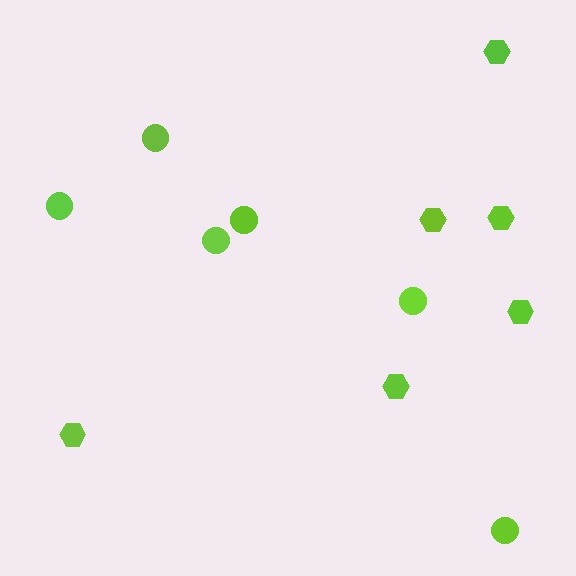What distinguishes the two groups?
There are 2 groups: one group of hexagons (6) and one group of circles (6).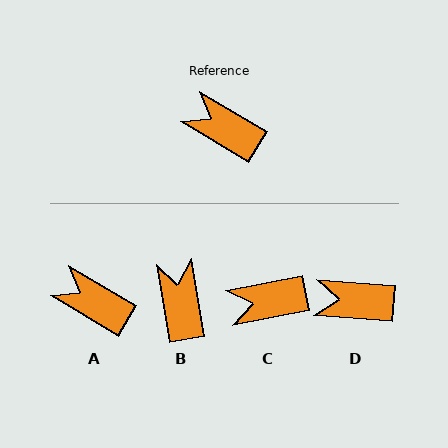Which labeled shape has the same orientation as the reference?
A.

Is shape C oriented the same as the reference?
No, it is off by about 42 degrees.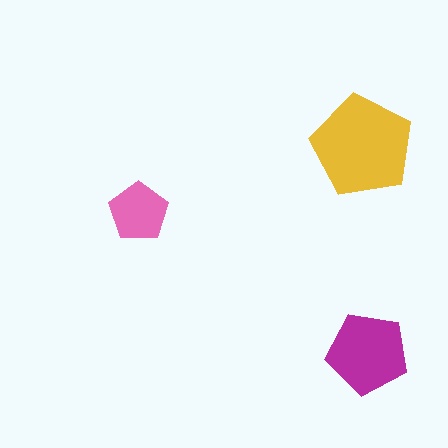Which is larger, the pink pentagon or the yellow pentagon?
The yellow one.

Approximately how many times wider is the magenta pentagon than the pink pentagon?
About 1.5 times wider.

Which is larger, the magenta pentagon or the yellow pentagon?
The yellow one.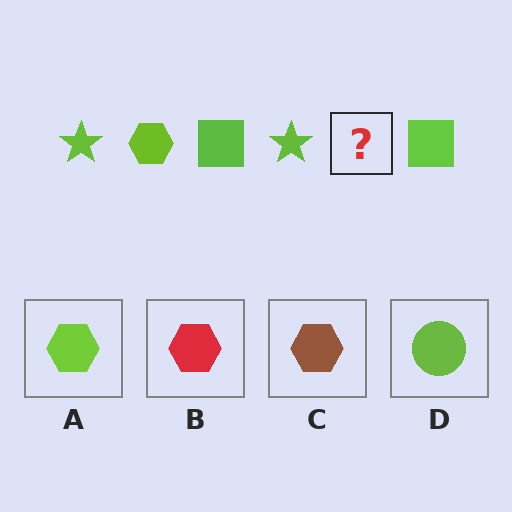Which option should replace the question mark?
Option A.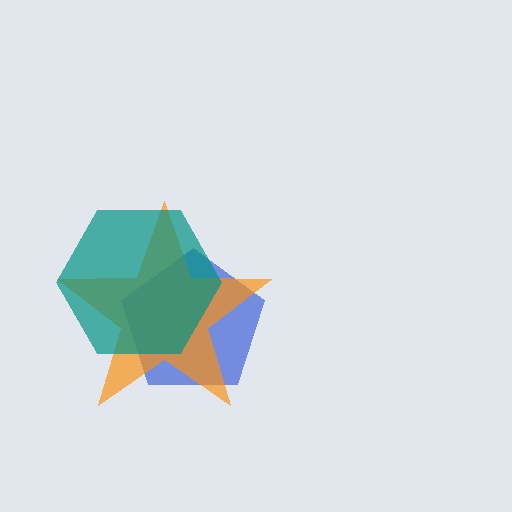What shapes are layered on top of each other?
The layered shapes are: a blue pentagon, an orange star, a teal hexagon.